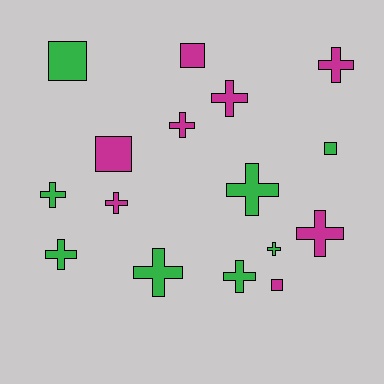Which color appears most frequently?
Magenta, with 8 objects.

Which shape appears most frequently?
Cross, with 11 objects.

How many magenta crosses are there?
There are 5 magenta crosses.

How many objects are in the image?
There are 16 objects.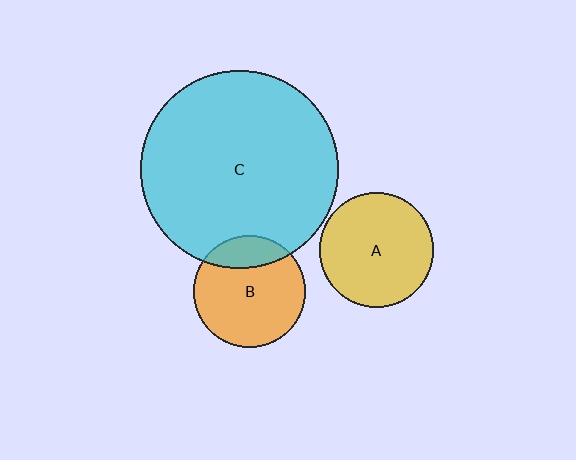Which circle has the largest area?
Circle C (cyan).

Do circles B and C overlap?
Yes.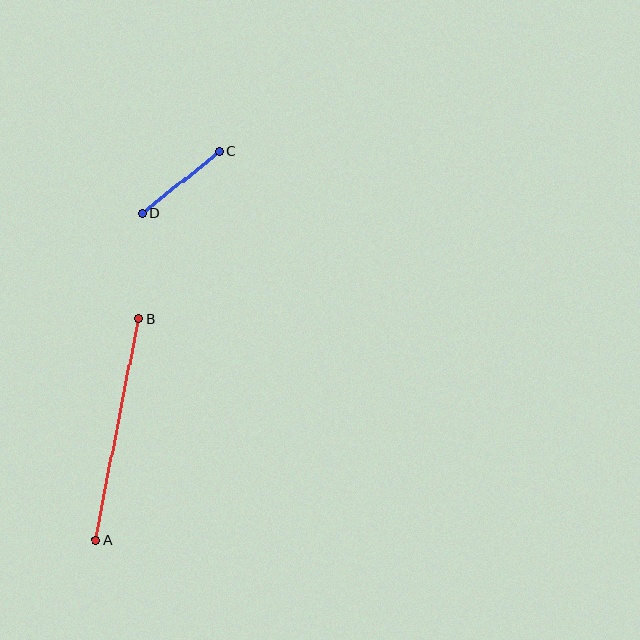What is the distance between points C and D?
The distance is approximately 98 pixels.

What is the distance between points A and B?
The distance is approximately 225 pixels.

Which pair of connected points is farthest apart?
Points A and B are farthest apart.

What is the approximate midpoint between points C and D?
The midpoint is at approximately (181, 182) pixels.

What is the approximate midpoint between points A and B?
The midpoint is at approximately (117, 429) pixels.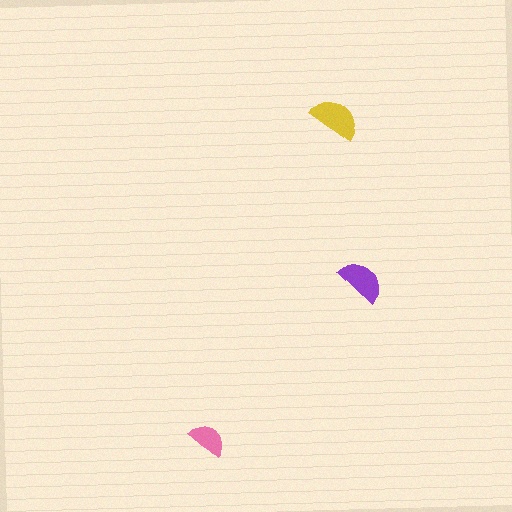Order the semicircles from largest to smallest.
the yellow one, the purple one, the pink one.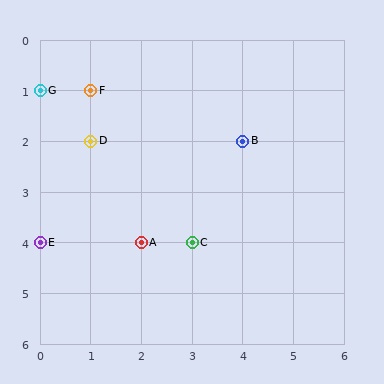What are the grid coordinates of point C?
Point C is at grid coordinates (3, 4).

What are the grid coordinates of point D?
Point D is at grid coordinates (1, 2).